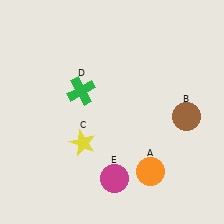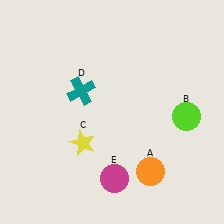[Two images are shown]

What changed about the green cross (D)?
In Image 1, D is green. In Image 2, it changed to teal.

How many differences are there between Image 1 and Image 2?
There are 2 differences between the two images.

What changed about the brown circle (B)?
In Image 1, B is brown. In Image 2, it changed to lime.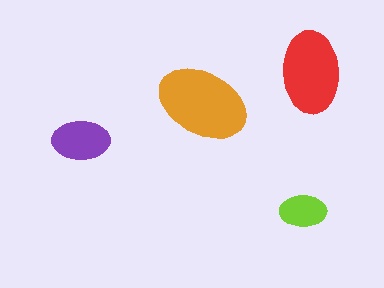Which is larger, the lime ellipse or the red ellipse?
The red one.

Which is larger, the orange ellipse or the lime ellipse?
The orange one.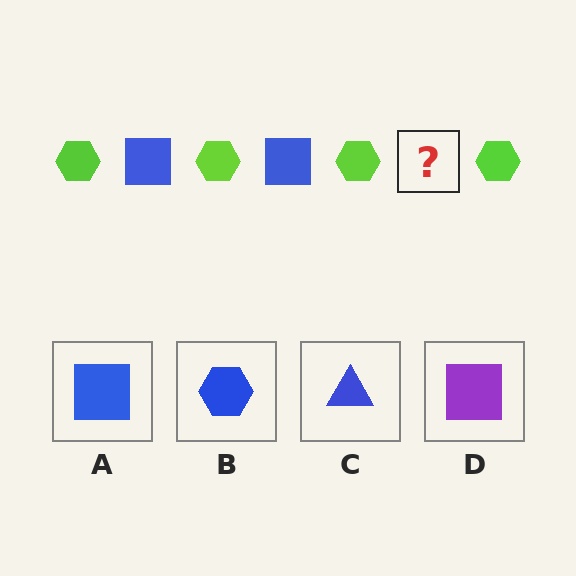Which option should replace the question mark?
Option A.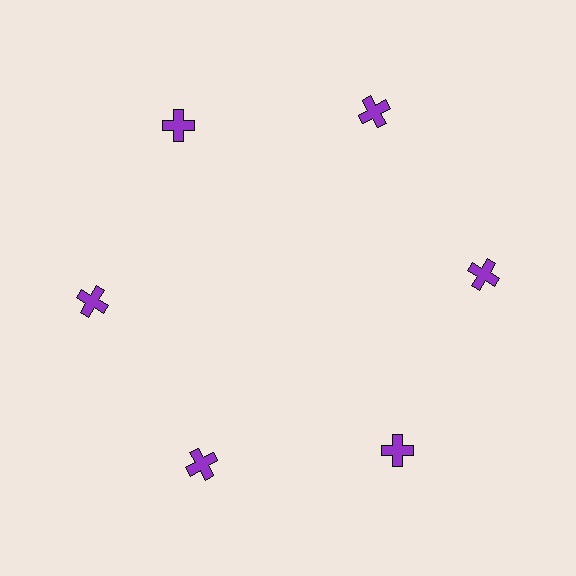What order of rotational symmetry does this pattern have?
This pattern has 6-fold rotational symmetry.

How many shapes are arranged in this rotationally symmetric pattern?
There are 6 shapes, arranged in 6 groups of 1.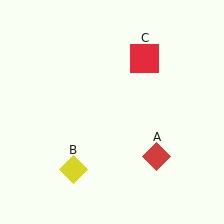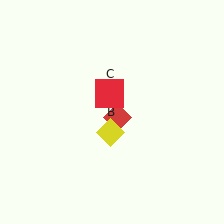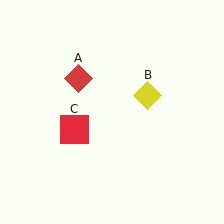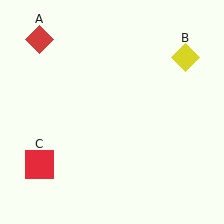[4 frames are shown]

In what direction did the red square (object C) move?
The red square (object C) moved down and to the left.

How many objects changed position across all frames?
3 objects changed position: red diamond (object A), yellow diamond (object B), red square (object C).